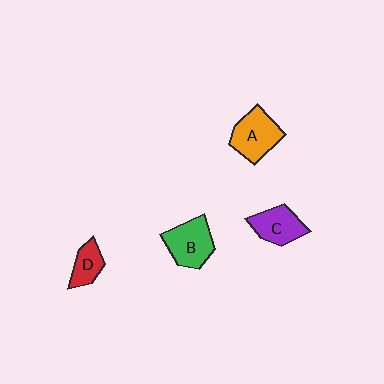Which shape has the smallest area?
Shape D (red).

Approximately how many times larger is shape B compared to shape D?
Approximately 1.7 times.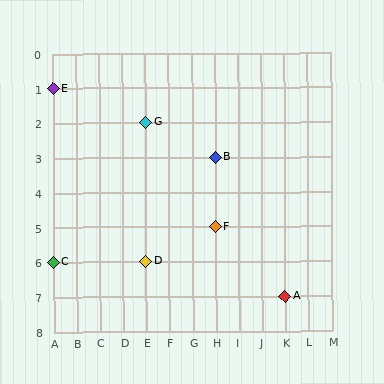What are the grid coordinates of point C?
Point C is at grid coordinates (A, 6).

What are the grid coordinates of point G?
Point G is at grid coordinates (E, 2).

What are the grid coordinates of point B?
Point B is at grid coordinates (H, 3).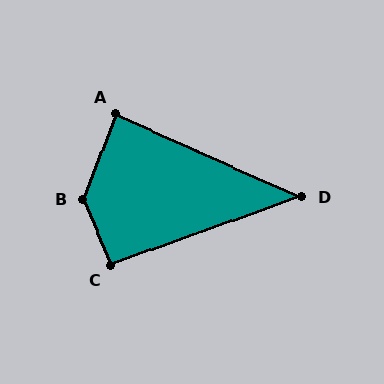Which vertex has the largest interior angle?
B, at approximately 136 degrees.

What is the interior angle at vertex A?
Approximately 87 degrees (approximately right).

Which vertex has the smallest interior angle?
D, at approximately 44 degrees.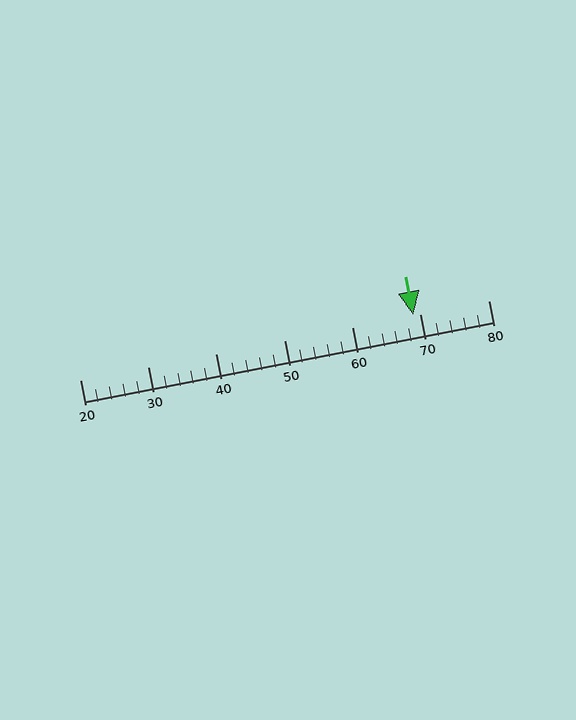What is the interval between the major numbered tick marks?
The major tick marks are spaced 10 units apart.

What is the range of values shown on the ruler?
The ruler shows values from 20 to 80.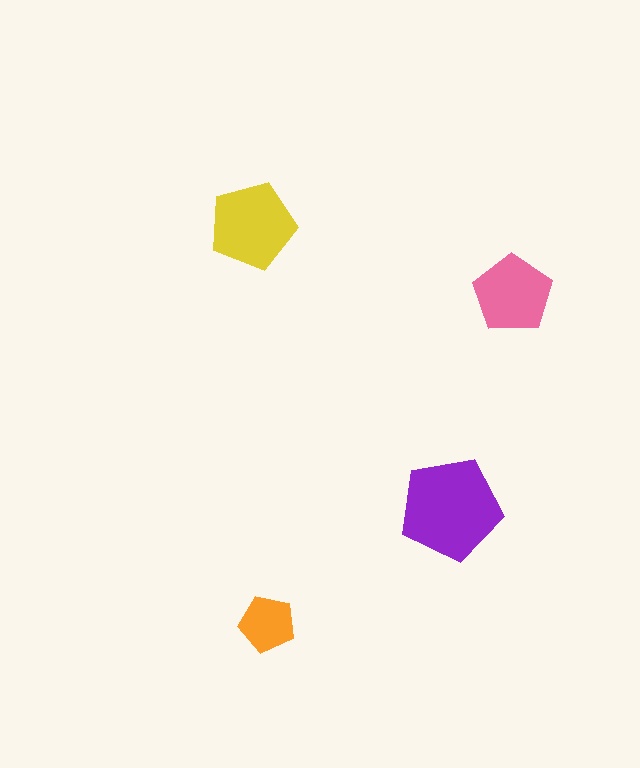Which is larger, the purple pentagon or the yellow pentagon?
The purple one.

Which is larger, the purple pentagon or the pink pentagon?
The purple one.